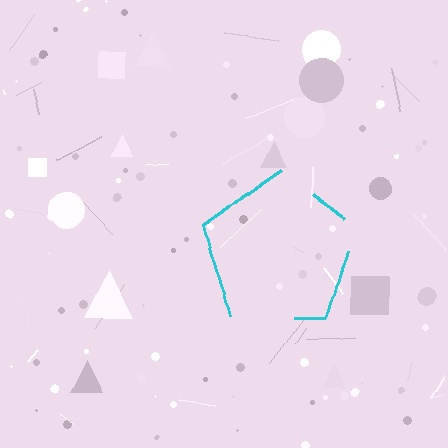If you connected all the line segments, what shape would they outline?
They would outline a pentagon.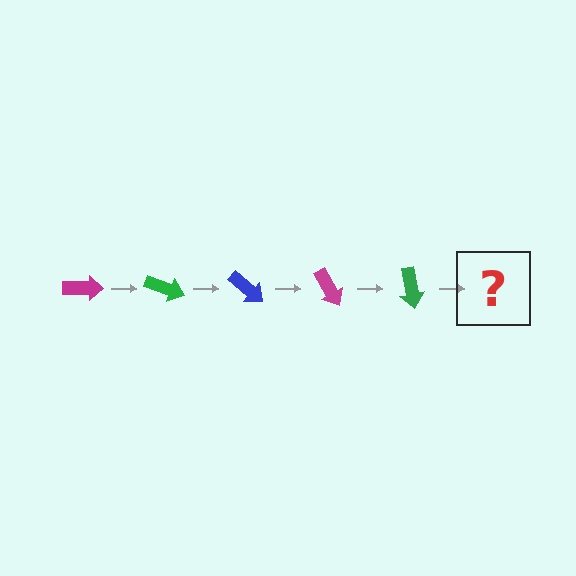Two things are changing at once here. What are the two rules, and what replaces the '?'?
The two rules are that it rotates 20 degrees each step and the color cycles through magenta, green, and blue. The '?' should be a blue arrow, rotated 100 degrees from the start.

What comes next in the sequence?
The next element should be a blue arrow, rotated 100 degrees from the start.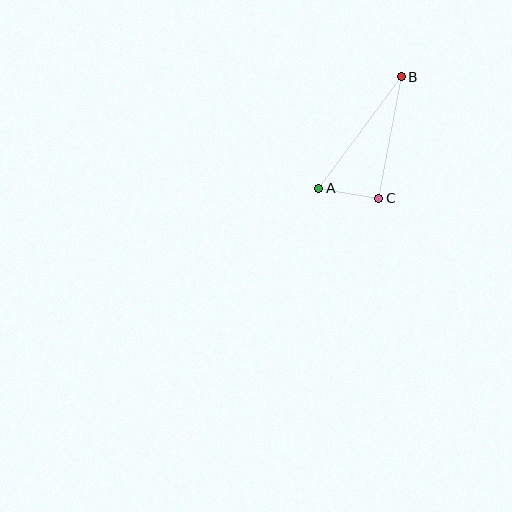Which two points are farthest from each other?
Points A and B are farthest from each other.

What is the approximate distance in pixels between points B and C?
The distance between B and C is approximately 123 pixels.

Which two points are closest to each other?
Points A and C are closest to each other.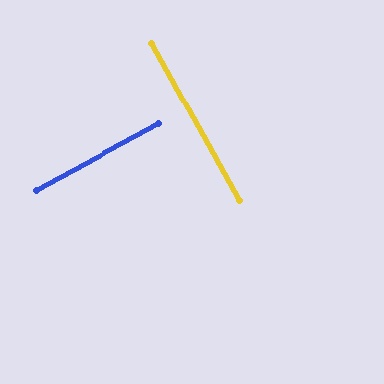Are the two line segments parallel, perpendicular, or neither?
Perpendicular — they meet at approximately 90°.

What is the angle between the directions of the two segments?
Approximately 90 degrees.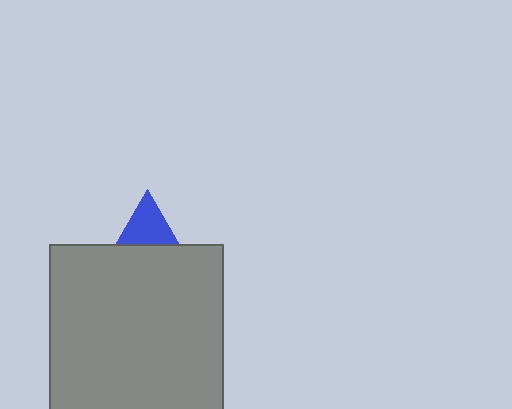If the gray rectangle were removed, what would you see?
You would see the complete blue triangle.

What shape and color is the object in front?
The object in front is a gray rectangle.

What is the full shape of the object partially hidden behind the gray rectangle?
The partially hidden object is a blue triangle.